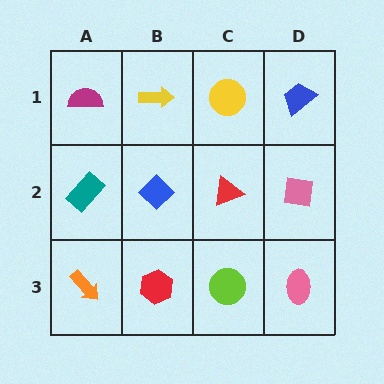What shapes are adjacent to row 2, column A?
A magenta semicircle (row 1, column A), an orange arrow (row 3, column A), a blue diamond (row 2, column B).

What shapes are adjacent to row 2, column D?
A blue trapezoid (row 1, column D), a pink ellipse (row 3, column D), a red triangle (row 2, column C).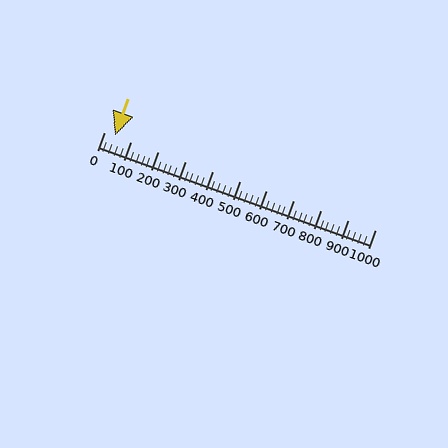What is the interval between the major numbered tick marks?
The major tick marks are spaced 100 units apart.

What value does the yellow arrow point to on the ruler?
The yellow arrow points to approximately 40.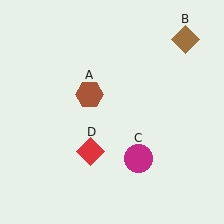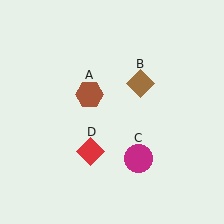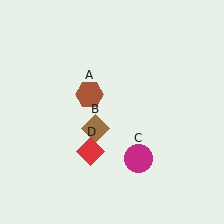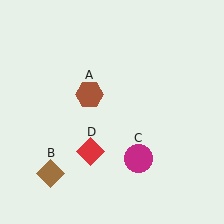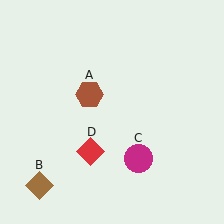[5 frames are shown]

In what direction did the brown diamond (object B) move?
The brown diamond (object B) moved down and to the left.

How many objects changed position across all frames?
1 object changed position: brown diamond (object B).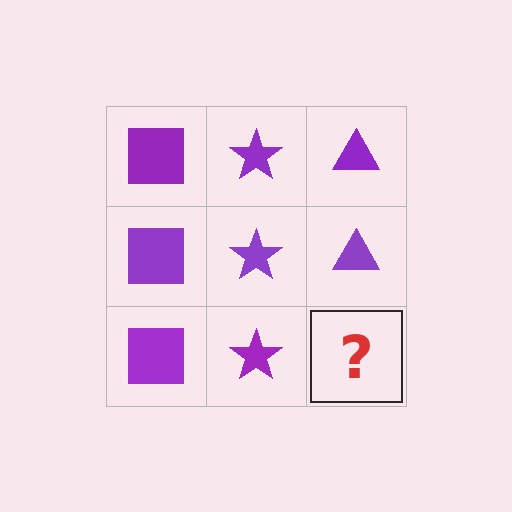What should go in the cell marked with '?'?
The missing cell should contain a purple triangle.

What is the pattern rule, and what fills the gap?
The rule is that each column has a consistent shape. The gap should be filled with a purple triangle.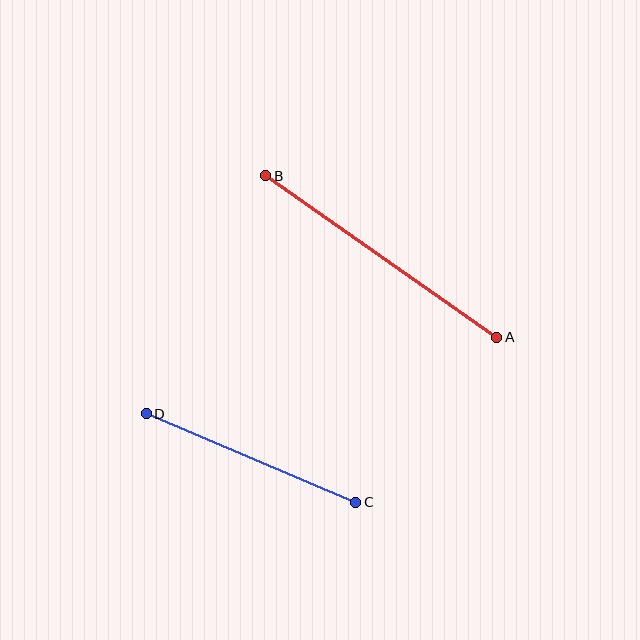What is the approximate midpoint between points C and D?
The midpoint is at approximately (251, 458) pixels.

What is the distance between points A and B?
The distance is approximately 282 pixels.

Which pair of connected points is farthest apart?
Points A and B are farthest apart.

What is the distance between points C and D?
The distance is approximately 228 pixels.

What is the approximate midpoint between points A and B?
The midpoint is at approximately (381, 257) pixels.